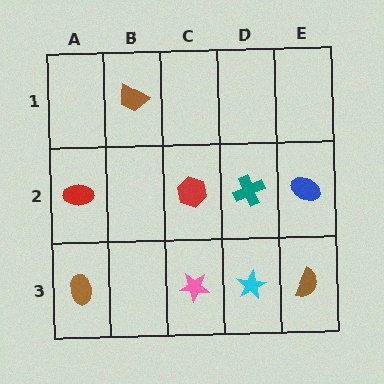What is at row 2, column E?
A blue ellipse.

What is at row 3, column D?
A cyan star.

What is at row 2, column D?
A teal cross.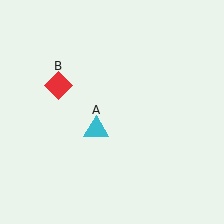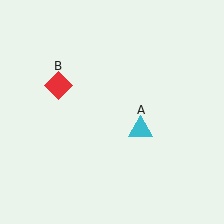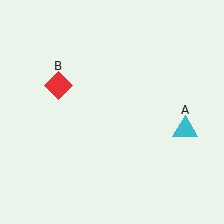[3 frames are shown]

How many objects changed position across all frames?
1 object changed position: cyan triangle (object A).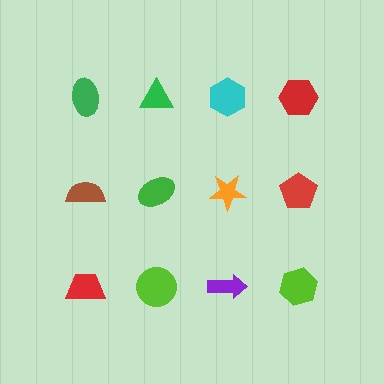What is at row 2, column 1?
A brown semicircle.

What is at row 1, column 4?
A red hexagon.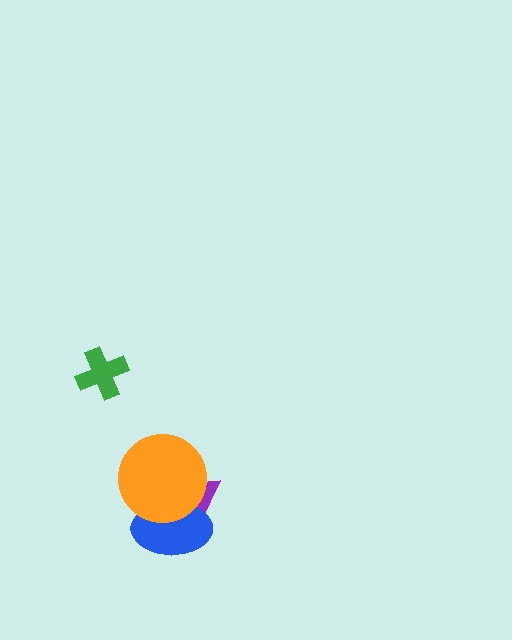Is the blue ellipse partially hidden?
Yes, it is partially covered by another shape.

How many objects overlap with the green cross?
0 objects overlap with the green cross.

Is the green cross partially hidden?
No, no other shape covers it.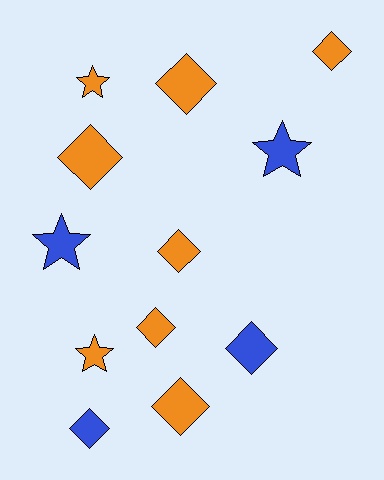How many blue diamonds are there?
There are 2 blue diamonds.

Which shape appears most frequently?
Diamond, with 8 objects.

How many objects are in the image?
There are 12 objects.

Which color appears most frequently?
Orange, with 8 objects.